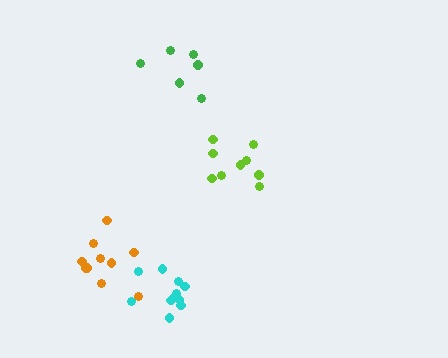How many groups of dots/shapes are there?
There are 4 groups.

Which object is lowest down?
The cyan cluster is bottommost.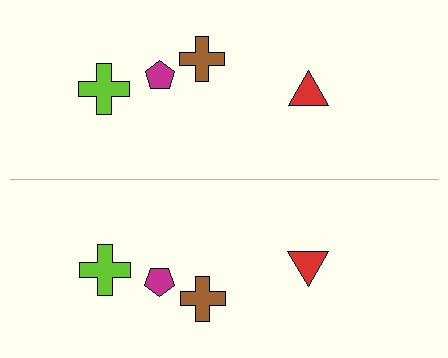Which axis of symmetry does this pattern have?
The pattern has a horizontal axis of symmetry running through the center of the image.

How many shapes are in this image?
There are 8 shapes in this image.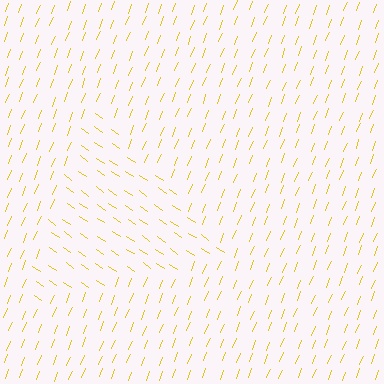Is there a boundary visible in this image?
Yes, there is a texture boundary formed by a change in line orientation.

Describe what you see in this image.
The image is filled with small yellow line segments. A triangle region in the image has lines oriented differently from the surrounding lines, creating a visible texture boundary.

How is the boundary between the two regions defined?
The boundary is defined purely by a change in line orientation (approximately 77 degrees difference). All lines are the same color and thickness.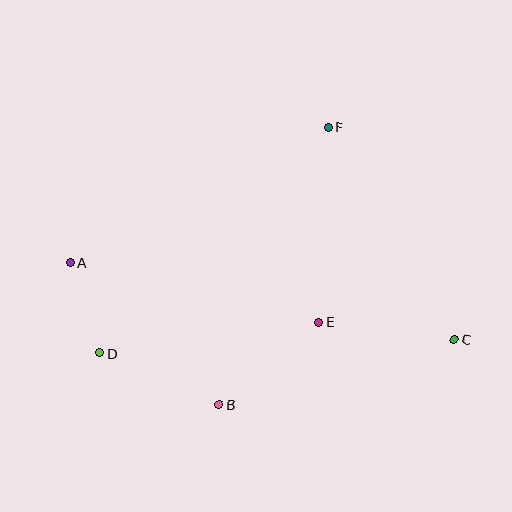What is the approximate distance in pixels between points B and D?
The distance between B and D is approximately 131 pixels.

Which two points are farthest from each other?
Points A and C are farthest from each other.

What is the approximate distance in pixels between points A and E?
The distance between A and E is approximately 256 pixels.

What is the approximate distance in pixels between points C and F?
The distance between C and F is approximately 247 pixels.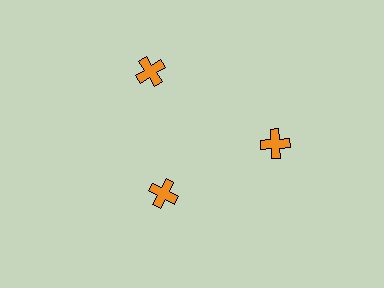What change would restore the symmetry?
The symmetry would be restored by moving it outward, back onto the ring so that all 3 crosses sit at equal angles and equal distance from the center.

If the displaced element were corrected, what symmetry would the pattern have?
It would have 3-fold rotational symmetry — the pattern would map onto itself every 120 degrees.